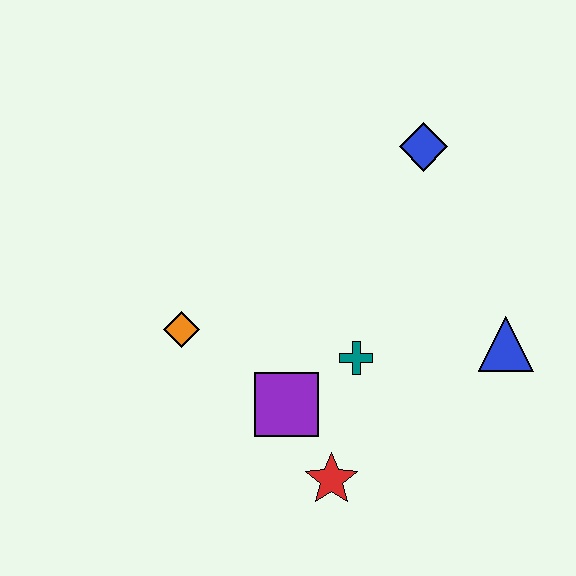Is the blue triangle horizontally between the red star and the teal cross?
No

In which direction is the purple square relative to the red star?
The purple square is above the red star.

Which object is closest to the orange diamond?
The purple square is closest to the orange diamond.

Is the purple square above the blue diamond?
No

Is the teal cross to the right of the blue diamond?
No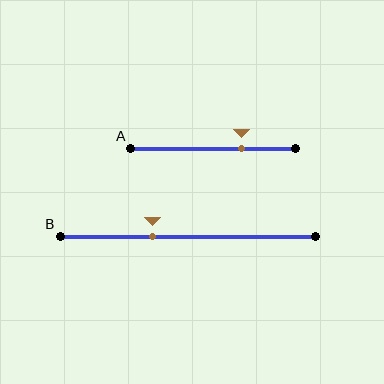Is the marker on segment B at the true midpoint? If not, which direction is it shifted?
No, the marker on segment B is shifted to the left by about 14% of the segment length.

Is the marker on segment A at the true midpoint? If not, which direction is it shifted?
No, the marker on segment A is shifted to the right by about 17% of the segment length.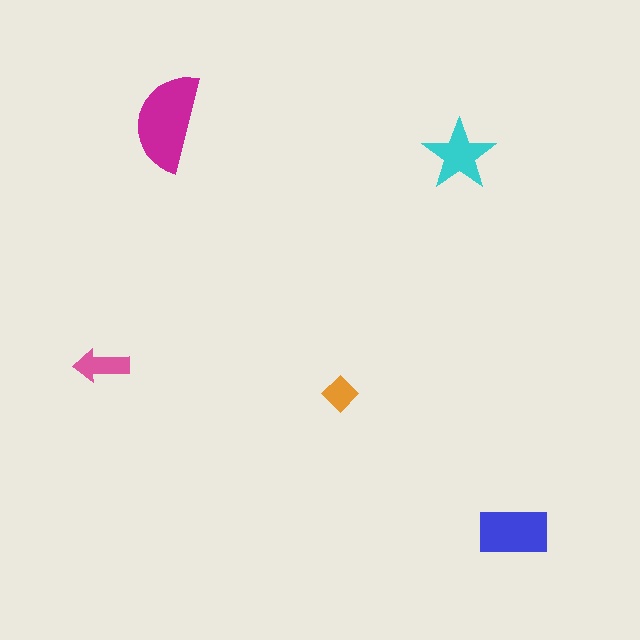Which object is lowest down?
The blue rectangle is bottommost.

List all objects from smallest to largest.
The orange diamond, the pink arrow, the cyan star, the blue rectangle, the magenta semicircle.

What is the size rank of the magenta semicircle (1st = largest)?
1st.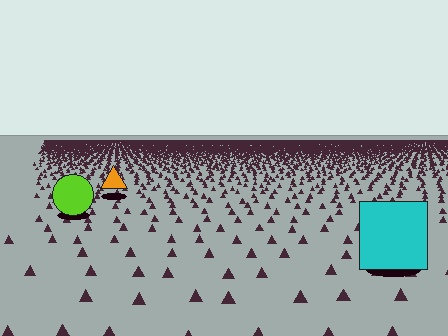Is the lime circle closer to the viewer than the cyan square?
No. The cyan square is closer — you can tell from the texture gradient: the ground texture is coarser near it.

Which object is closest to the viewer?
The cyan square is closest. The texture marks near it are larger and more spread out.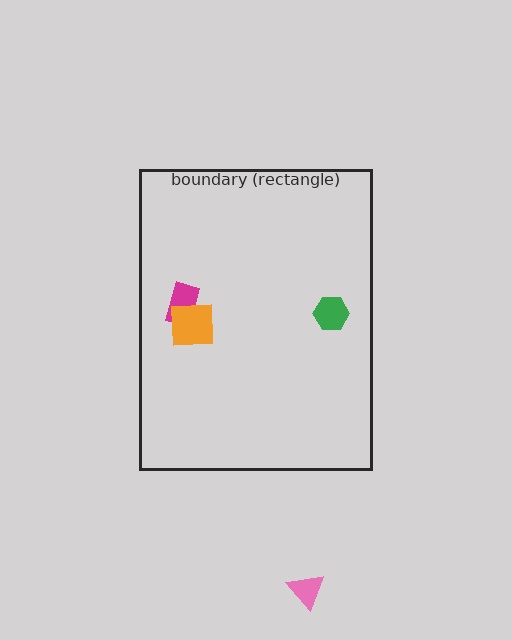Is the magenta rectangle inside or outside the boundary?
Inside.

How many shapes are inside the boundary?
3 inside, 1 outside.